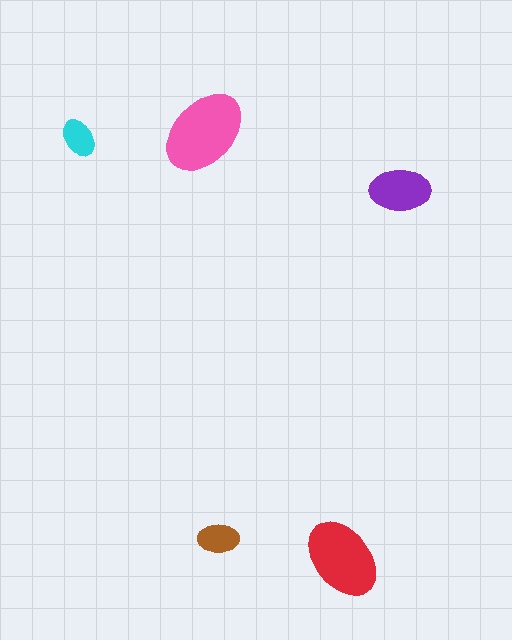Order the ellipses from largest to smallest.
the pink one, the red one, the purple one, the brown one, the cyan one.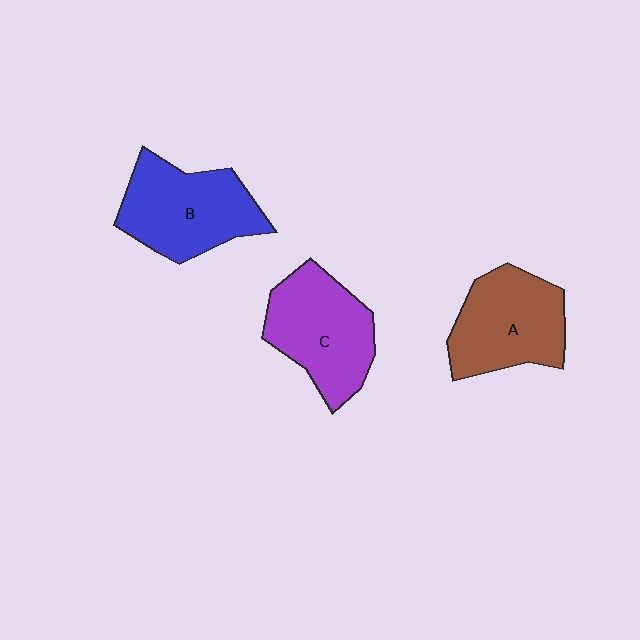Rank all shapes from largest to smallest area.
From largest to smallest: B (blue), C (purple), A (brown).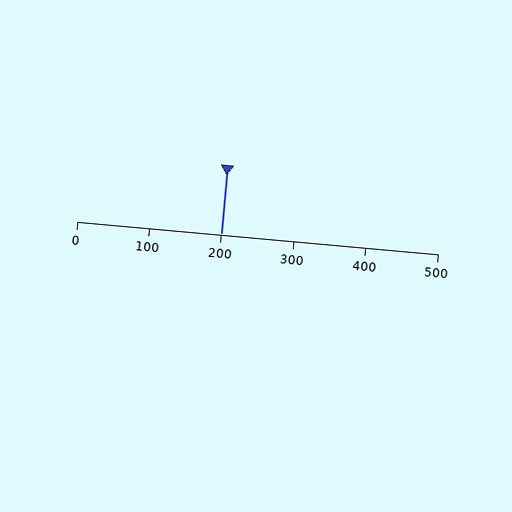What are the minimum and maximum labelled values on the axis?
The axis runs from 0 to 500.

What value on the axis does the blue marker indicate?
The marker indicates approximately 200.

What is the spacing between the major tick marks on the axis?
The major ticks are spaced 100 apart.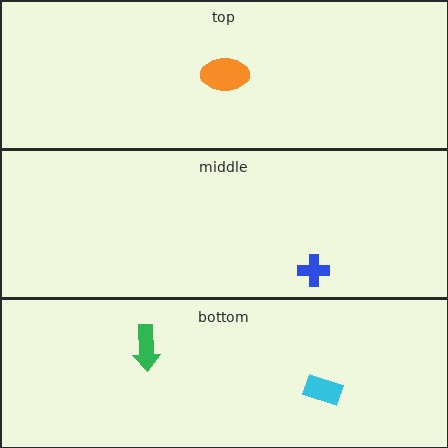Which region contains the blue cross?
The middle region.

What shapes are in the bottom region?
The cyan rectangle, the green arrow.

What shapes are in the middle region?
The blue cross.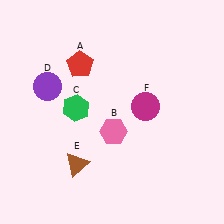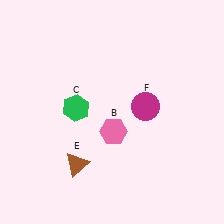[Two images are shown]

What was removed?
The red pentagon (A), the purple circle (D) were removed in Image 2.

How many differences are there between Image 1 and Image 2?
There are 2 differences between the two images.